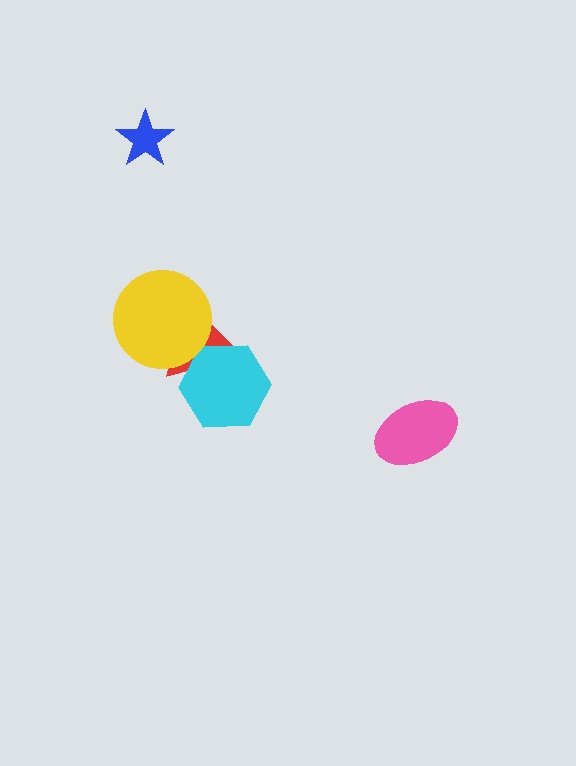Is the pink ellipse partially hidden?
No, no other shape covers it.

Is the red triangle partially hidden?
Yes, it is partially covered by another shape.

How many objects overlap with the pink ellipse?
0 objects overlap with the pink ellipse.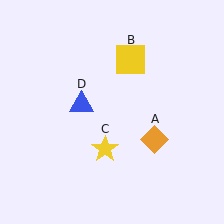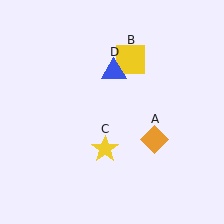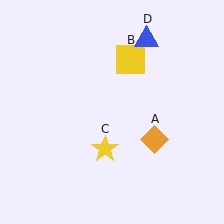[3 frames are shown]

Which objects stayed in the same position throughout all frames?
Orange diamond (object A) and yellow square (object B) and yellow star (object C) remained stationary.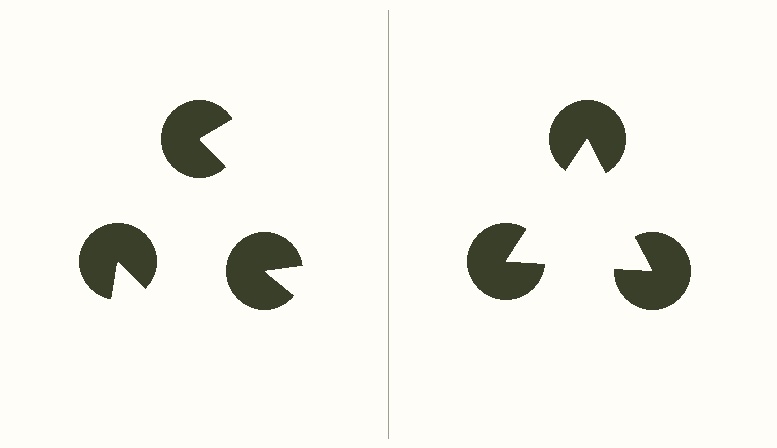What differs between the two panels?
The pac-man discs are positioned identically on both sides; only the wedge orientations differ. On the right they align to a triangle; on the left they are misaligned.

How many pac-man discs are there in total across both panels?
6 — 3 on each side.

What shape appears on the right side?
An illusory triangle.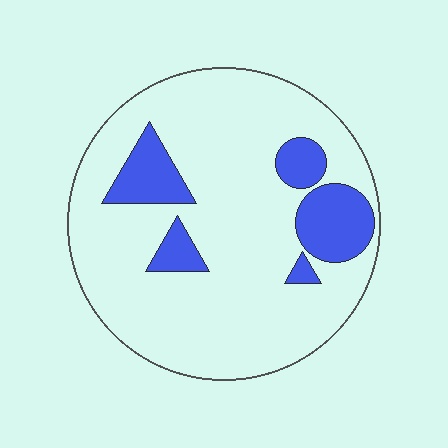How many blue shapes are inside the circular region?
5.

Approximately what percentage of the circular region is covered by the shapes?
Approximately 20%.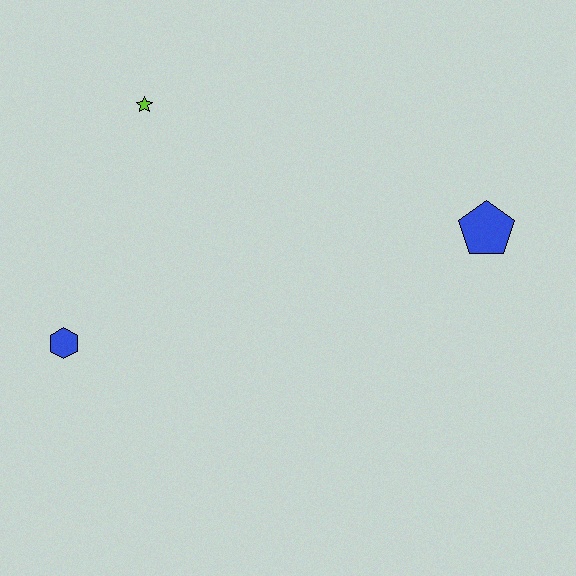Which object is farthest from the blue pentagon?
The blue hexagon is farthest from the blue pentagon.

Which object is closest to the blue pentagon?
The lime star is closest to the blue pentagon.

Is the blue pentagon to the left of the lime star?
No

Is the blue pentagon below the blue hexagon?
No